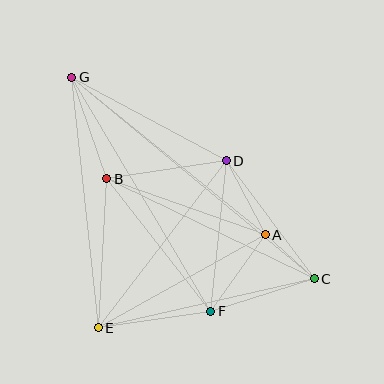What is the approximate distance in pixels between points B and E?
The distance between B and E is approximately 149 pixels.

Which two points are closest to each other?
Points A and C are closest to each other.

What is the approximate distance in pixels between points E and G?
The distance between E and G is approximately 252 pixels.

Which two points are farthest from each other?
Points C and G are farthest from each other.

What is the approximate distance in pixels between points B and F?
The distance between B and F is approximately 169 pixels.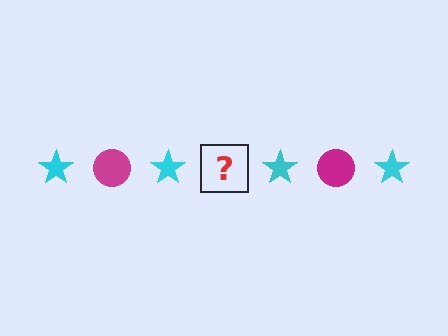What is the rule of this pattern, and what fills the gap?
The rule is that the pattern alternates between cyan star and magenta circle. The gap should be filled with a magenta circle.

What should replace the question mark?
The question mark should be replaced with a magenta circle.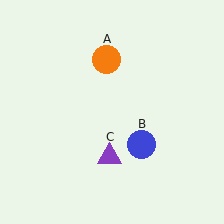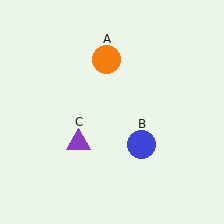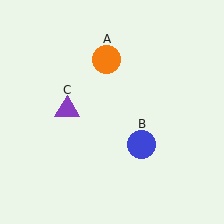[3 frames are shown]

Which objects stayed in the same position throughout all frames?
Orange circle (object A) and blue circle (object B) remained stationary.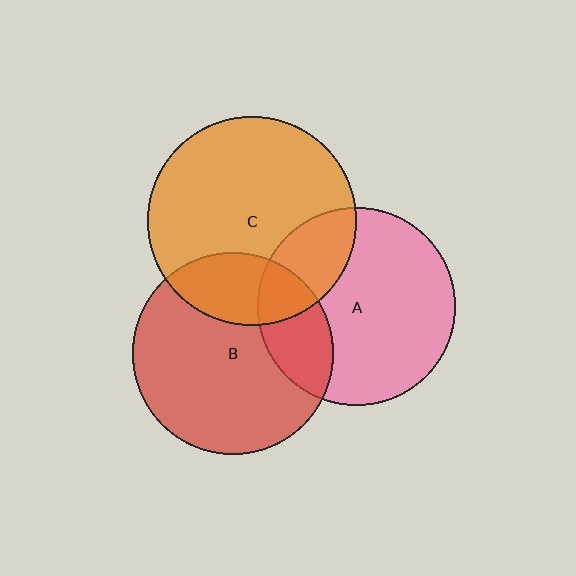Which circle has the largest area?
Circle C (orange).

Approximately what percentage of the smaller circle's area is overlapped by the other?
Approximately 25%.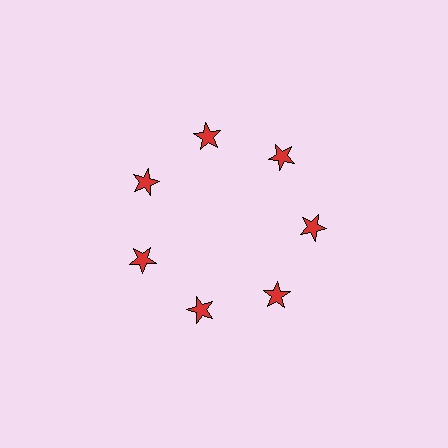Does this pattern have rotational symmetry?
Yes, this pattern has 7-fold rotational symmetry. It looks the same after rotating 51 degrees around the center.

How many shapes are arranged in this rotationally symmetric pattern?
There are 7 shapes, arranged in 7 groups of 1.